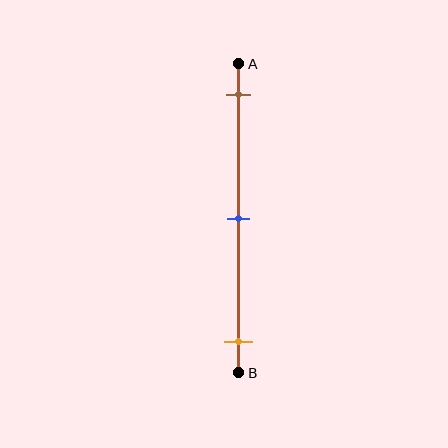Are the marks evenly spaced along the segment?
Yes, the marks are approximately evenly spaced.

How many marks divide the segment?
There are 3 marks dividing the segment.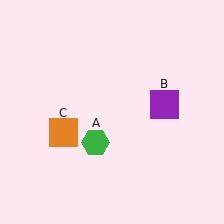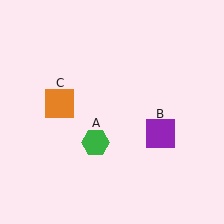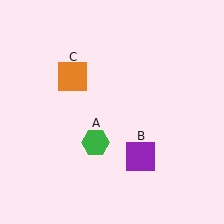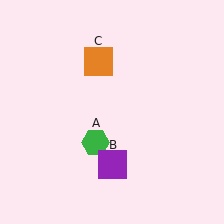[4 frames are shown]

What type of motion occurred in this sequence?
The purple square (object B), orange square (object C) rotated clockwise around the center of the scene.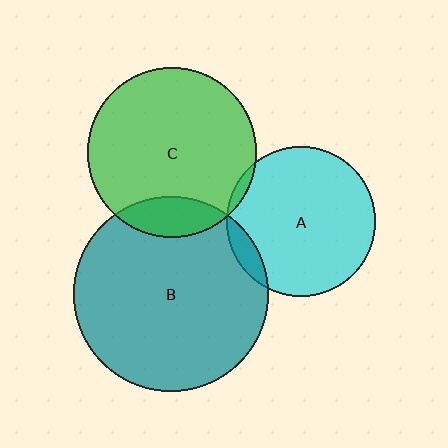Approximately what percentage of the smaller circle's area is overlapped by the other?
Approximately 10%.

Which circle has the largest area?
Circle B (teal).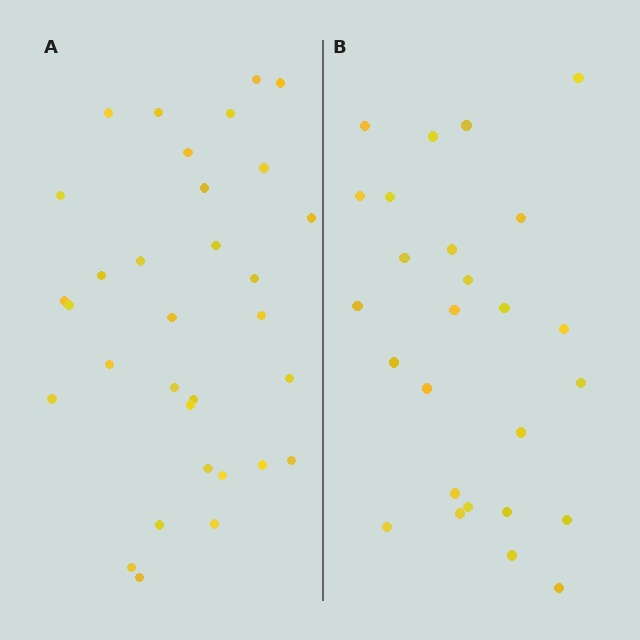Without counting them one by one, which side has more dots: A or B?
Region A (the left region) has more dots.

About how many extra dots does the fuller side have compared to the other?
Region A has about 6 more dots than region B.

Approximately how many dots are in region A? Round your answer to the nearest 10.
About 30 dots. (The exact count is 32, which rounds to 30.)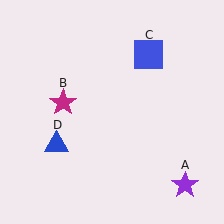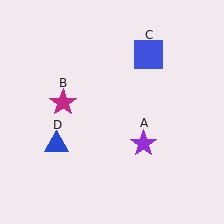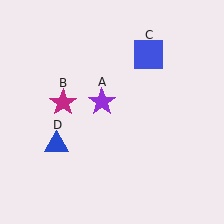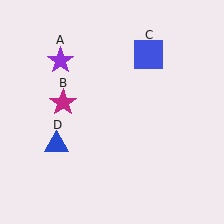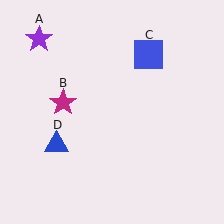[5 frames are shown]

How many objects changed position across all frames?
1 object changed position: purple star (object A).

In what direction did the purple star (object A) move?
The purple star (object A) moved up and to the left.